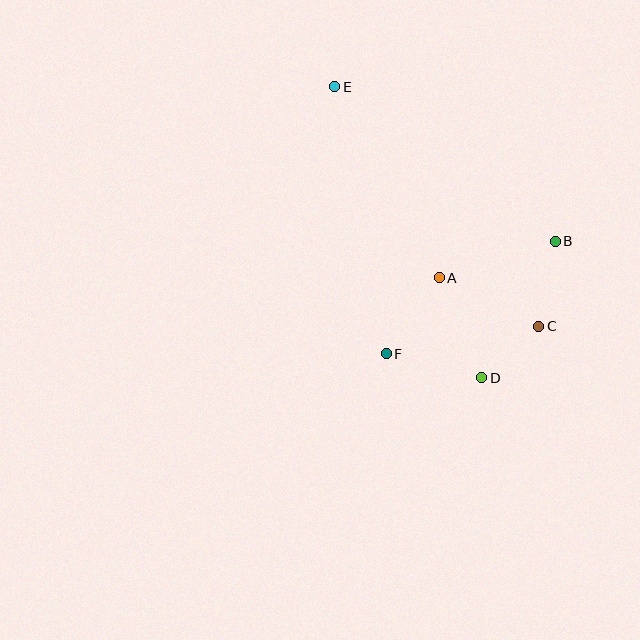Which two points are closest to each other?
Points C and D are closest to each other.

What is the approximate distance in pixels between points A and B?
The distance between A and B is approximately 122 pixels.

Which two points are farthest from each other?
Points D and E are farthest from each other.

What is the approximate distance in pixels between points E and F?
The distance between E and F is approximately 272 pixels.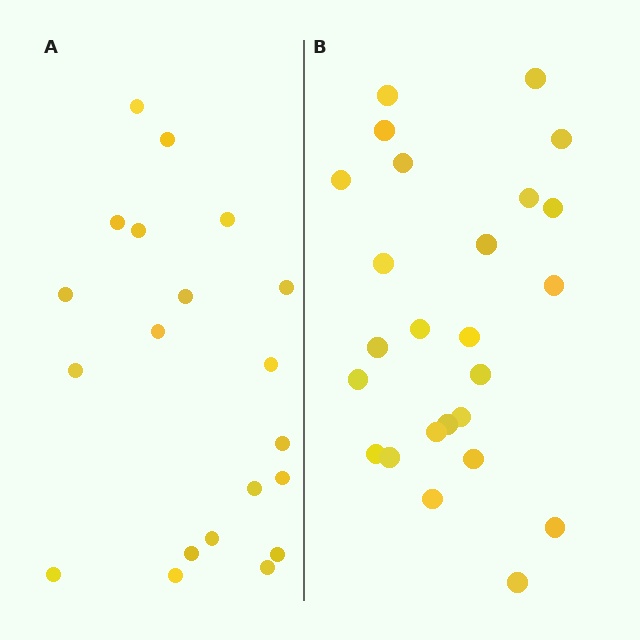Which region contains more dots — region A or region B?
Region B (the right region) has more dots.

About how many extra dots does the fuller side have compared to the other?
Region B has about 5 more dots than region A.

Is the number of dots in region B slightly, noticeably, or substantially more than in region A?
Region B has noticeably more, but not dramatically so. The ratio is roughly 1.2 to 1.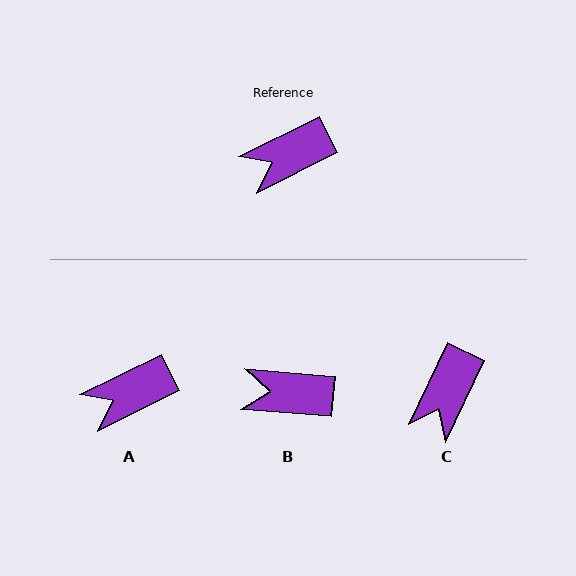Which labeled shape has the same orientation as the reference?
A.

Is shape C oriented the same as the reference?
No, it is off by about 38 degrees.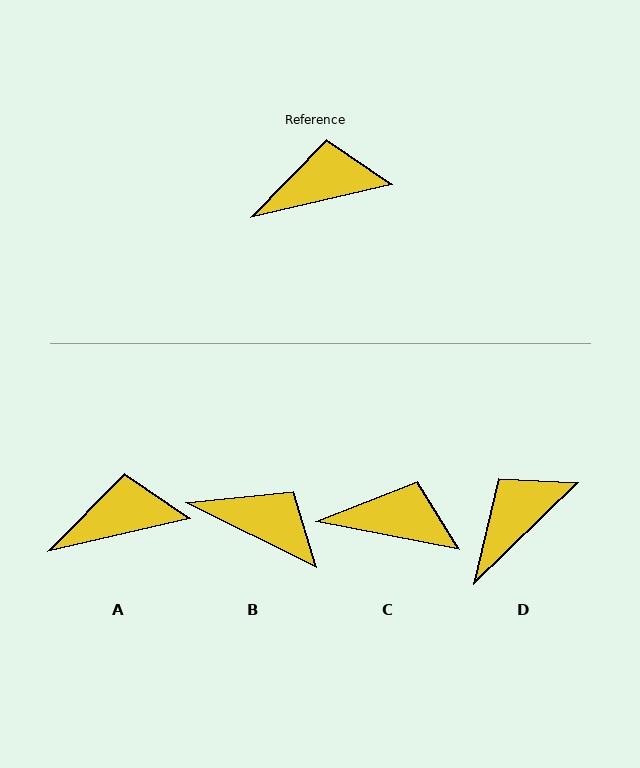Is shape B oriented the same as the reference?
No, it is off by about 39 degrees.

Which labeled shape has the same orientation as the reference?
A.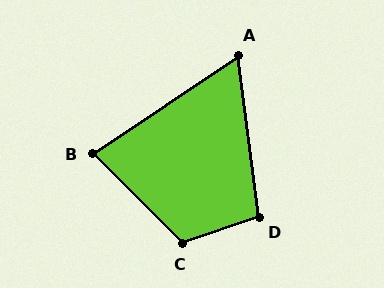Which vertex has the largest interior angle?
C, at approximately 116 degrees.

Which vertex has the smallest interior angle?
A, at approximately 64 degrees.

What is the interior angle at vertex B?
Approximately 79 degrees (acute).